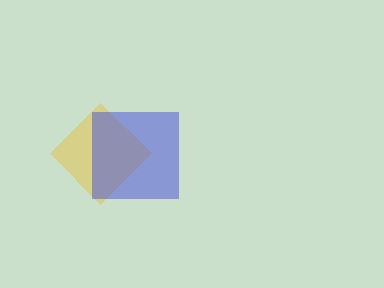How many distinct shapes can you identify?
There are 2 distinct shapes: a yellow diamond, a blue square.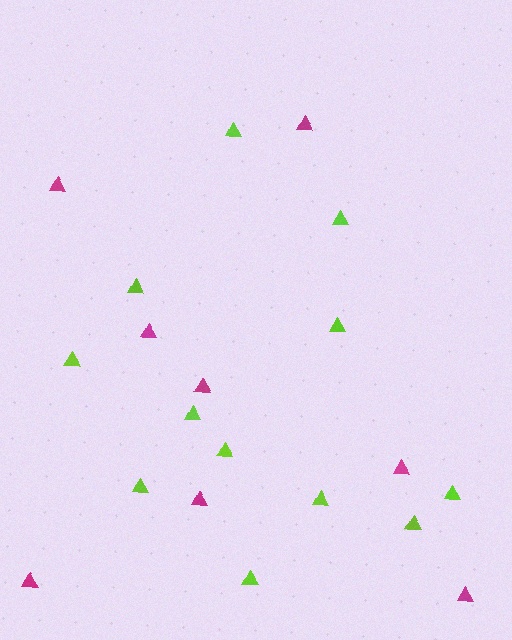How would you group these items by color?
There are 2 groups: one group of magenta triangles (8) and one group of lime triangles (12).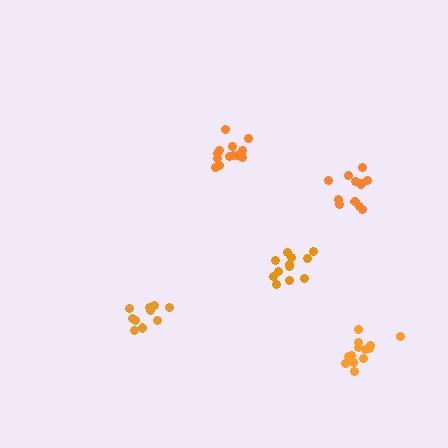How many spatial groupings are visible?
There are 5 spatial groupings.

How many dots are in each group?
Group 1: 11 dots, Group 2: 13 dots, Group 3: 13 dots, Group 4: 13 dots, Group 5: 11 dots (61 total).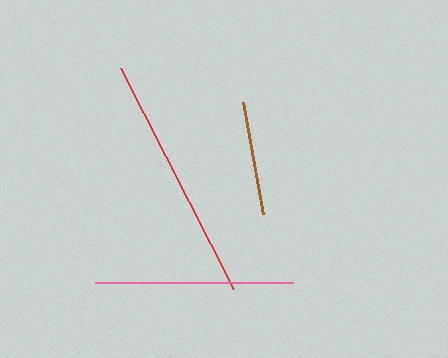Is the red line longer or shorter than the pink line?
The red line is longer than the pink line.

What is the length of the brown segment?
The brown segment is approximately 114 pixels long.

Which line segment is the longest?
The red line is the longest at approximately 248 pixels.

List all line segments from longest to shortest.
From longest to shortest: red, pink, brown.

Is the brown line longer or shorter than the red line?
The red line is longer than the brown line.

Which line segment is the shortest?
The brown line is the shortest at approximately 114 pixels.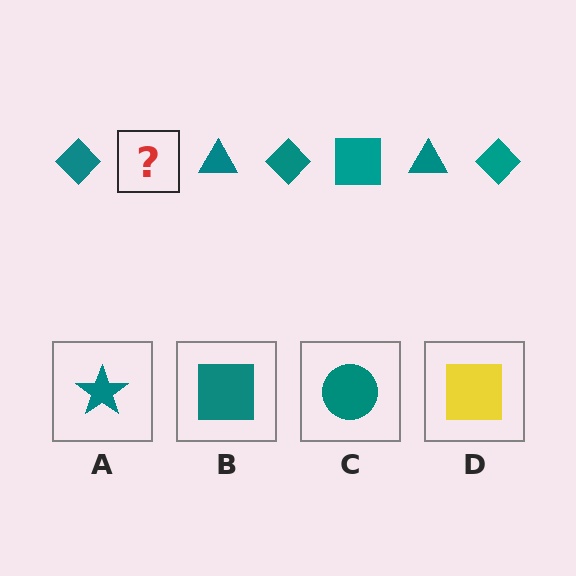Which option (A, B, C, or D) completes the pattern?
B.